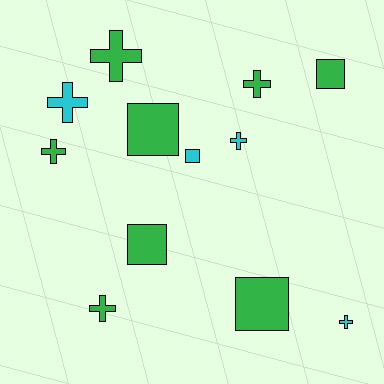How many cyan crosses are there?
There are 3 cyan crosses.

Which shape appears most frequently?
Cross, with 7 objects.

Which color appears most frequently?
Green, with 8 objects.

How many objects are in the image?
There are 12 objects.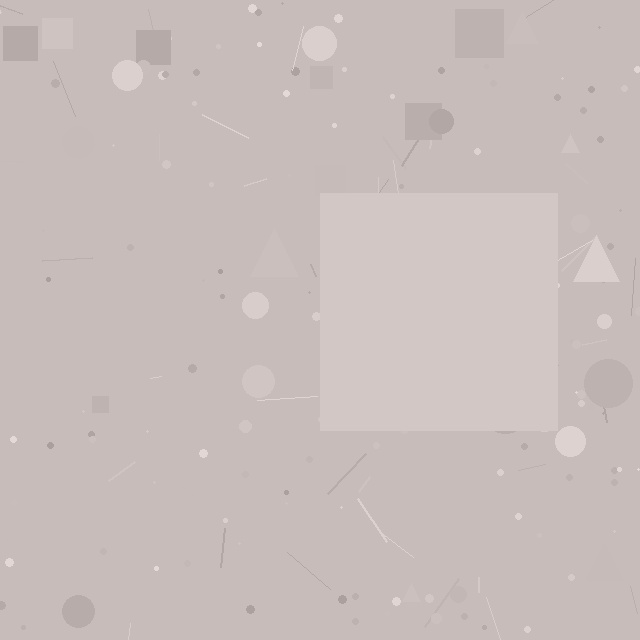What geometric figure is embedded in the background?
A square is embedded in the background.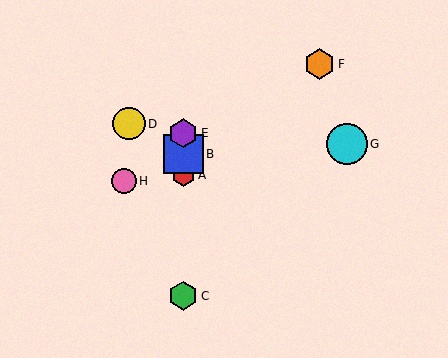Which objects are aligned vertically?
Objects A, B, C, E are aligned vertically.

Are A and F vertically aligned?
No, A is at x≈183 and F is at x≈319.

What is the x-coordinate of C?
Object C is at x≈183.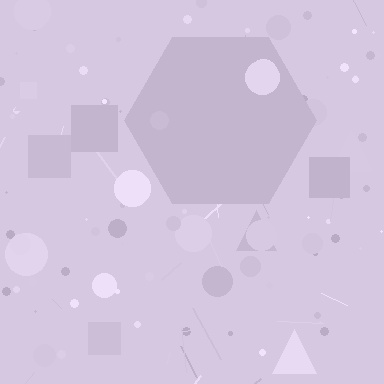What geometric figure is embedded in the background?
A hexagon is embedded in the background.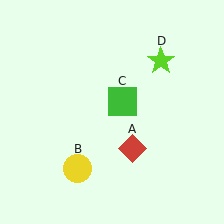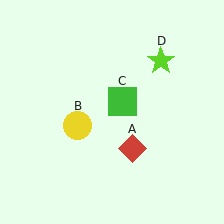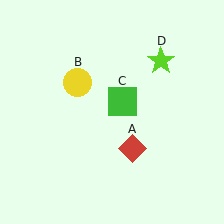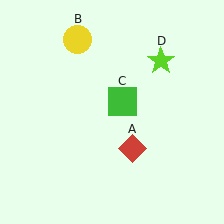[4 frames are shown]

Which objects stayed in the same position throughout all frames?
Red diamond (object A) and green square (object C) and lime star (object D) remained stationary.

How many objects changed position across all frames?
1 object changed position: yellow circle (object B).